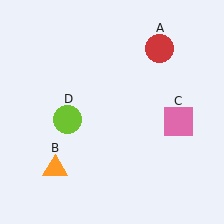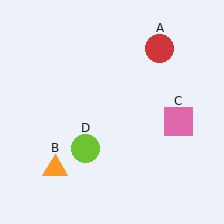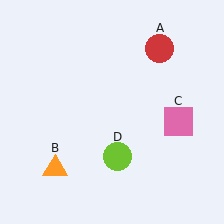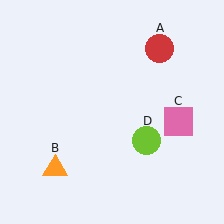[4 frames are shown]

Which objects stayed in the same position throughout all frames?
Red circle (object A) and orange triangle (object B) and pink square (object C) remained stationary.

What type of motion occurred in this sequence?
The lime circle (object D) rotated counterclockwise around the center of the scene.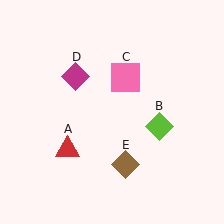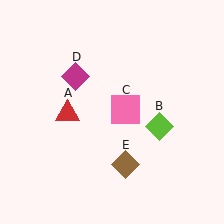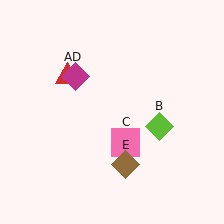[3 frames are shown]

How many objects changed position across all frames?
2 objects changed position: red triangle (object A), pink square (object C).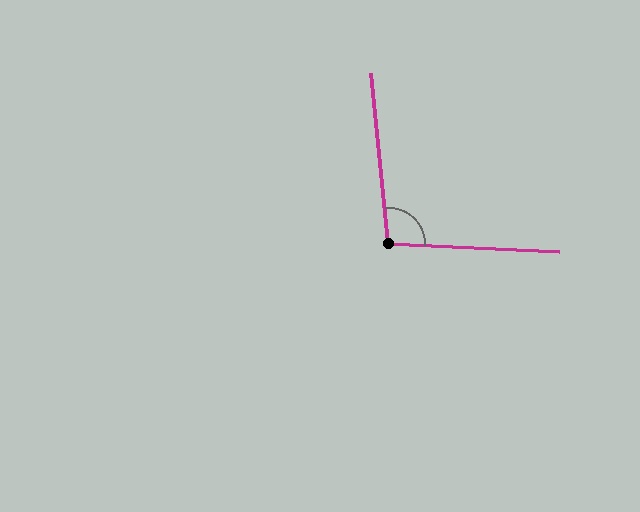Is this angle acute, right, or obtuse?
It is obtuse.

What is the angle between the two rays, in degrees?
Approximately 98 degrees.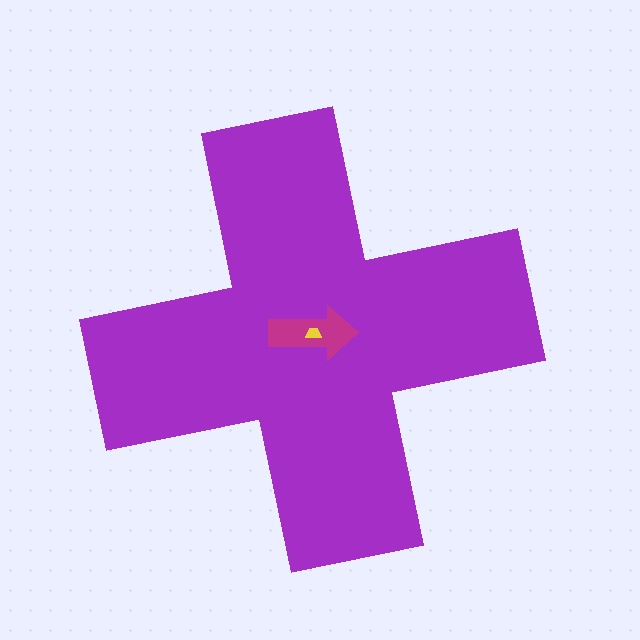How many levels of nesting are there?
3.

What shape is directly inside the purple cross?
The magenta arrow.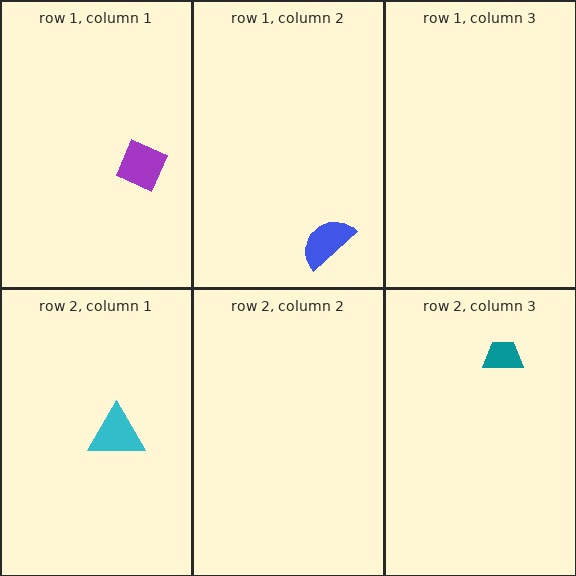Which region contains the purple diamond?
The row 1, column 1 region.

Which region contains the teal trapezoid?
The row 2, column 3 region.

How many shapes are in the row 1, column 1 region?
1.